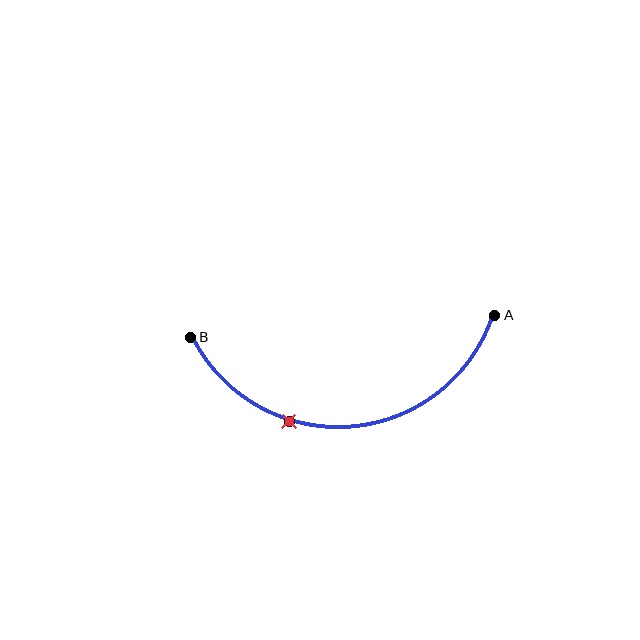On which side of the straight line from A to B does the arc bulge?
The arc bulges below the straight line connecting A and B.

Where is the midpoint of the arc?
The arc midpoint is the point on the curve farthest from the straight line joining A and B. It sits below that line.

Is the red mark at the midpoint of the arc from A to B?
No. The red mark lies on the arc but is closer to endpoint B. The arc midpoint would be at the point on the curve equidistant along the arc from both A and B.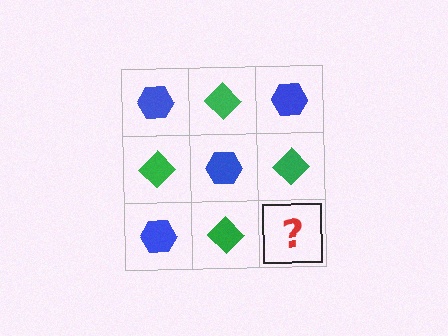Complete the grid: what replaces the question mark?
The question mark should be replaced with a blue hexagon.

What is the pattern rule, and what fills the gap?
The rule is that it alternates blue hexagon and green diamond in a checkerboard pattern. The gap should be filled with a blue hexagon.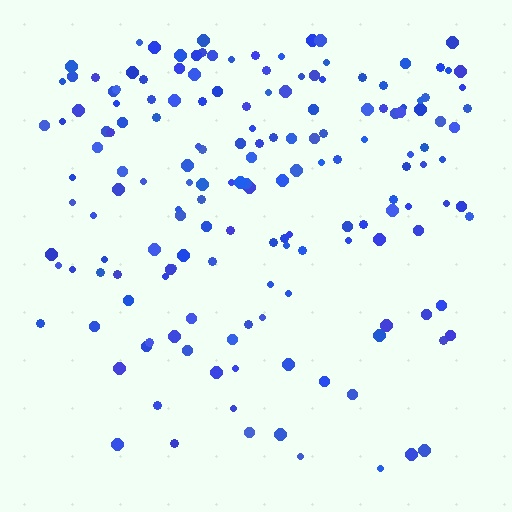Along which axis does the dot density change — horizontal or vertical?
Vertical.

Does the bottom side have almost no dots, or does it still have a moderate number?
Still a moderate number, just noticeably fewer than the top.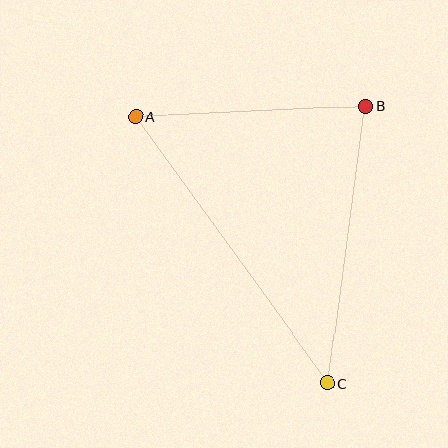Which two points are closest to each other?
Points A and B are closest to each other.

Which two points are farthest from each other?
Points A and C are farthest from each other.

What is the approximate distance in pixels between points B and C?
The distance between B and C is approximately 280 pixels.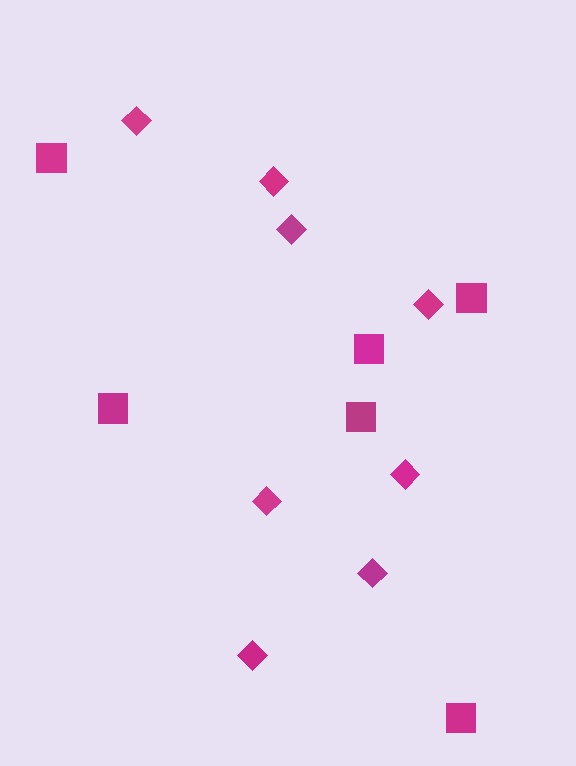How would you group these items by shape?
There are 2 groups: one group of squares (6) and one group of diamonds (8).